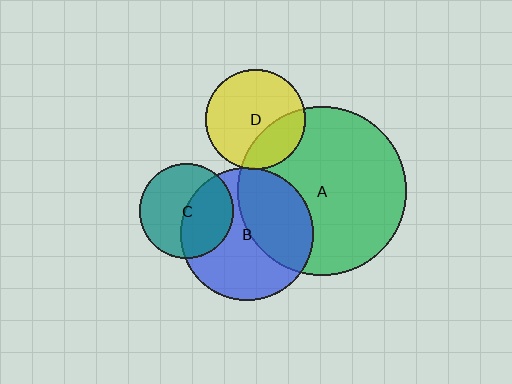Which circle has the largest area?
Circle A (green).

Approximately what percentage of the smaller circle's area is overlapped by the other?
Approximately 5%.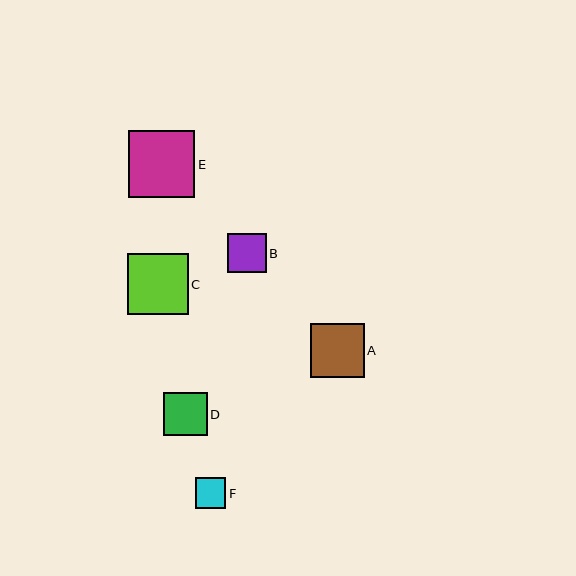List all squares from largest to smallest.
From largest to smallest: E, C, A, D, B, F.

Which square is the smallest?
Square F is the smallest with a size of approximately 31 pixels.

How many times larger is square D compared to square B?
Square D is approximately 1.1 times the size of square B.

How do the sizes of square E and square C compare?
Square E and square C are approximately the same size.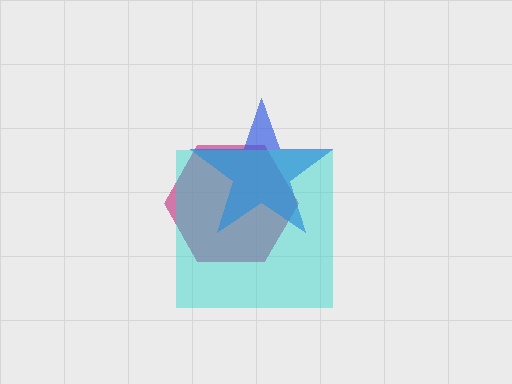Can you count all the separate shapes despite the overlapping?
Yes, there are 3 separate shapes.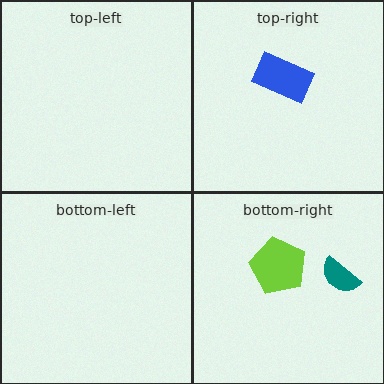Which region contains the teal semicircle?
The bottom-right region.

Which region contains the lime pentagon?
The bottom-right region.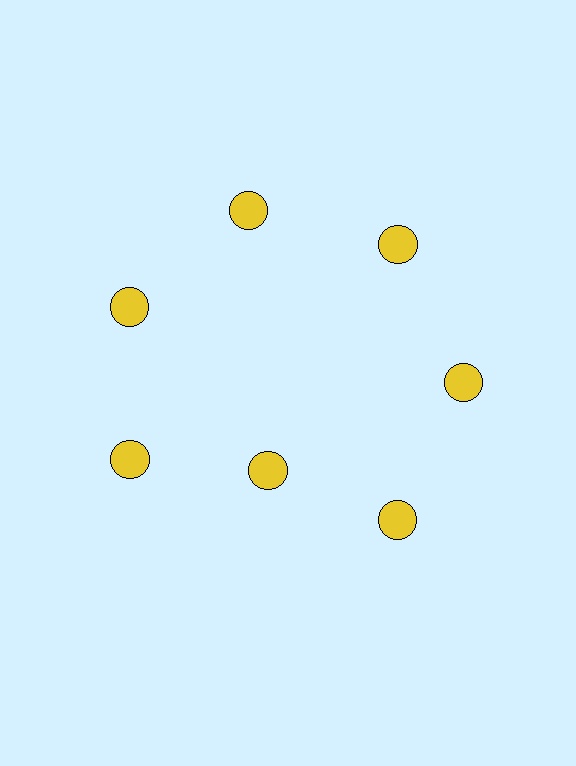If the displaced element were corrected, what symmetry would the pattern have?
It would have 7-fold rotational symmetry — the pattern would map onto itself every 51 degrees.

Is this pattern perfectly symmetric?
No. The 7 yellow circles are arranged in a ring, but one element near the 6 o'clock position is pulled inward toward the center, breaking the 7-fold rotational symmetry.